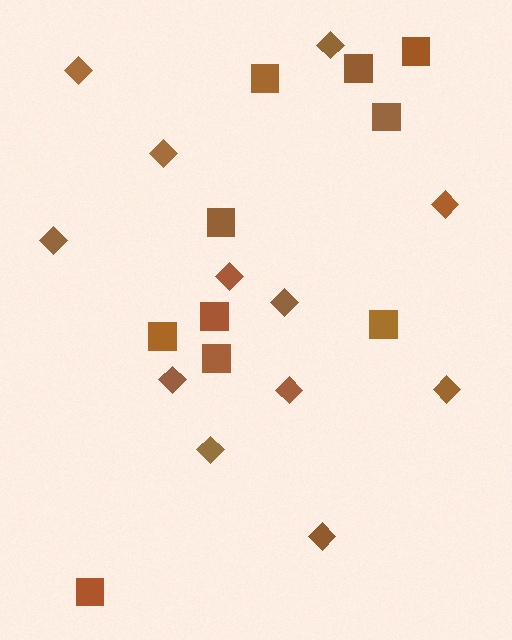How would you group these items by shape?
There are 2 groups: one group of diamonds (12) and one group of squares (10).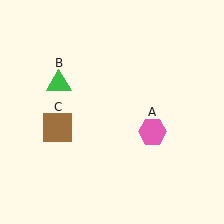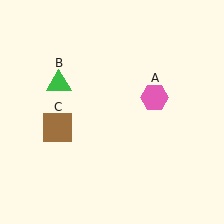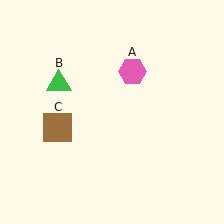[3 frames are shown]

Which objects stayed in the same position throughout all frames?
Green triangle (object B) and brown square (object C) remained stationary.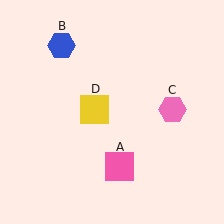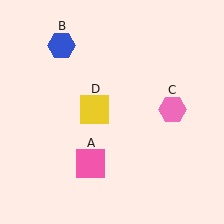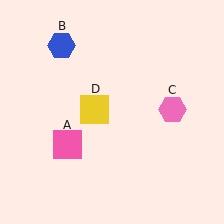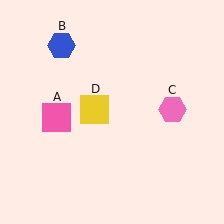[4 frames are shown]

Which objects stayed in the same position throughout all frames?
Blue hexagon (object B) and pink hexagon (object C) and yellow square (object D) remained stationary.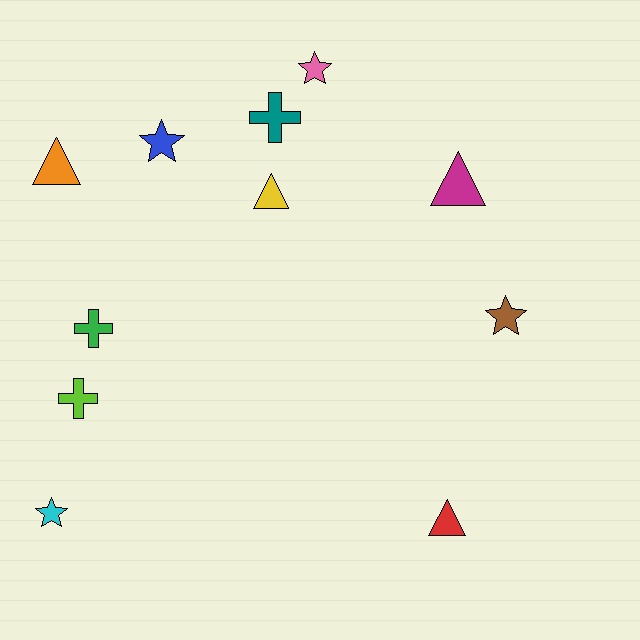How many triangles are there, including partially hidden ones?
There are 4 triangles.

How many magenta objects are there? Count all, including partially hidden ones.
There is 1 magenta object.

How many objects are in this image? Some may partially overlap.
There are 11 objects.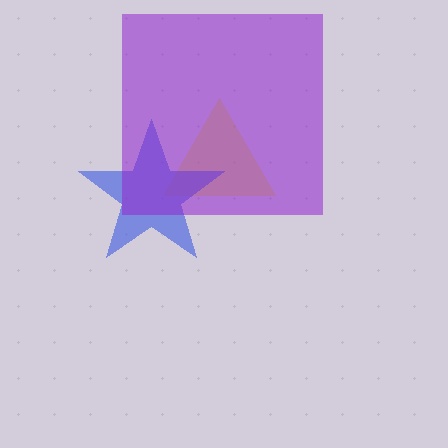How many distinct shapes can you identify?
There are 3 distinct shapes: a yellow triangle, a blue star, a purple square.